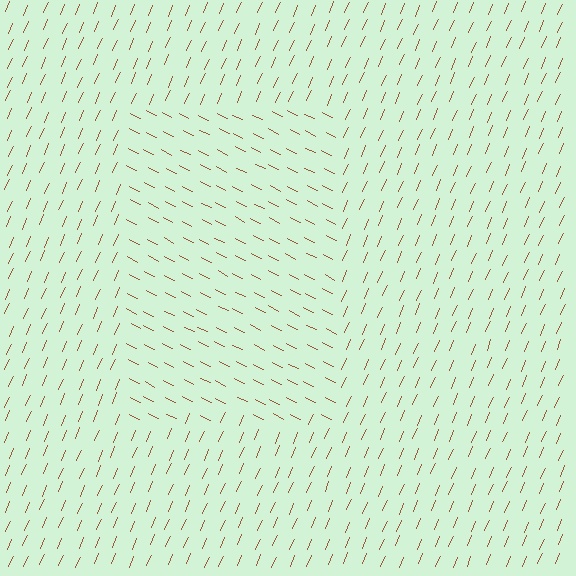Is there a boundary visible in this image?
Yes, there is a texture boundary formed by a change in line orientation.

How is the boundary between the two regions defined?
The boundary is defined purely by a change in line orientation (approximately 87 degrees difference). All lines are the same color and thickness.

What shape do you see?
I see a rectangle.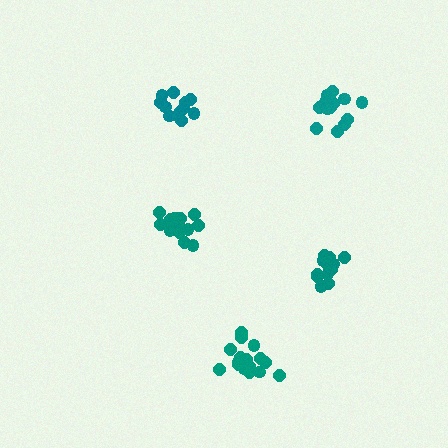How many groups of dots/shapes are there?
There are 5 groups.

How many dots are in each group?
Group 1: 14 dots, Group 2: 16 dots, Group 3: 12 dots, Group 4: 16 dots, Group 5: 17 dots (75 total).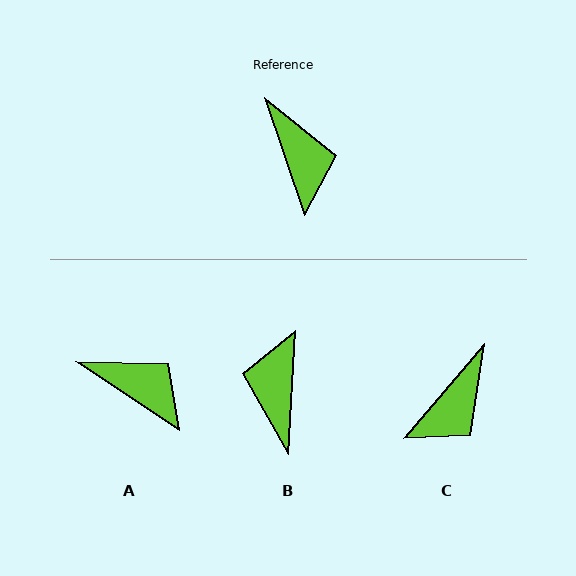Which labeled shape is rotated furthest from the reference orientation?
B, about 158 degrees away.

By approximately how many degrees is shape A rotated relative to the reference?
Approximately 37 degrees counter-clockwise.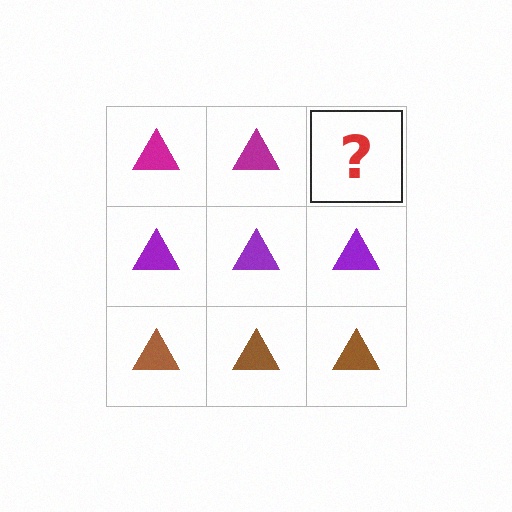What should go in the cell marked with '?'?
The missing cell should contain a magenta triangle.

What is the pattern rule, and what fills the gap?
The rule is that each row has a consistent color. The gap should be filled with a magenta triangle.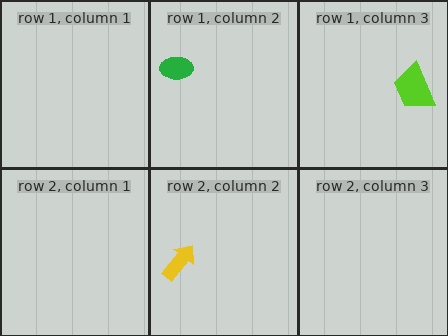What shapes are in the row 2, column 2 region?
The yellow arrow.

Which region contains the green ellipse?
The row 1, column 2 region.